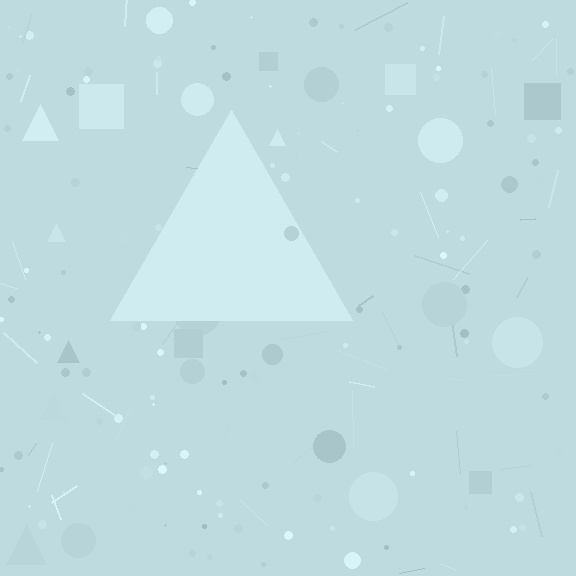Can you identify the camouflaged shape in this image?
The camouflaged shape is a triangle.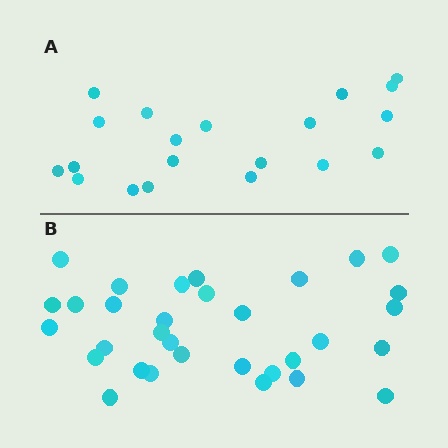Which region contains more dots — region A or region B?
Region B (the bottom region) has more dots.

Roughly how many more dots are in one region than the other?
Region B has roughly 12 or so more dots than region A.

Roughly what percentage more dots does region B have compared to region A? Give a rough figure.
About 60% more.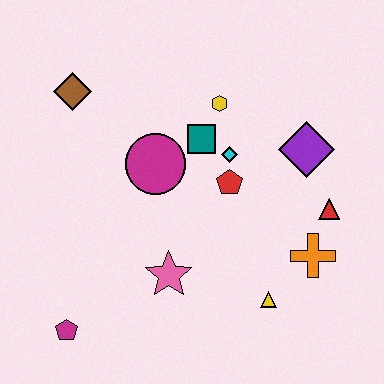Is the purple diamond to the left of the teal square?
No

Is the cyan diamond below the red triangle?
No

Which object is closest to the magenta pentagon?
The pink star is closest to the magenta pentagon.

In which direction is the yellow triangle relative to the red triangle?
The yellow triangle is below the red triangle.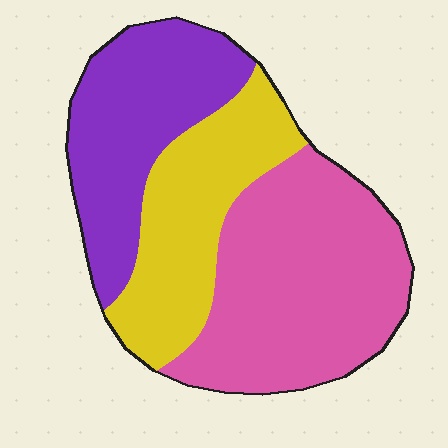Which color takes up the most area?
Pink, at roughly 45%.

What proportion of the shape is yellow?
Yellow takes up about one quarter (1/4) of the shape.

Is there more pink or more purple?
Pink.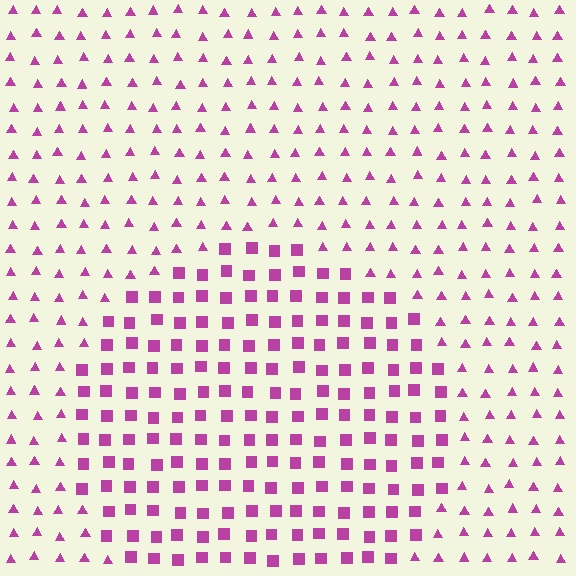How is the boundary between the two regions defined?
The boundary is defined by a change in element shape: squares inside vs. triangles outside. All elements share the same color and spacing.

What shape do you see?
I see a circle.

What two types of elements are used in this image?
The image uses squares inside the circle region and triangles outside it.